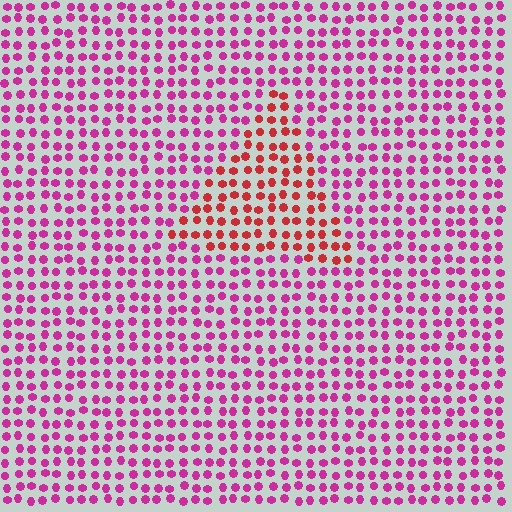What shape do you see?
I see a triangle.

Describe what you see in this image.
The image is filled with small magenta elements in a uniform arrangement. A triangle-shaped region is visible where the elements are tinted to a slightly different hue, forming a subtle color boundary.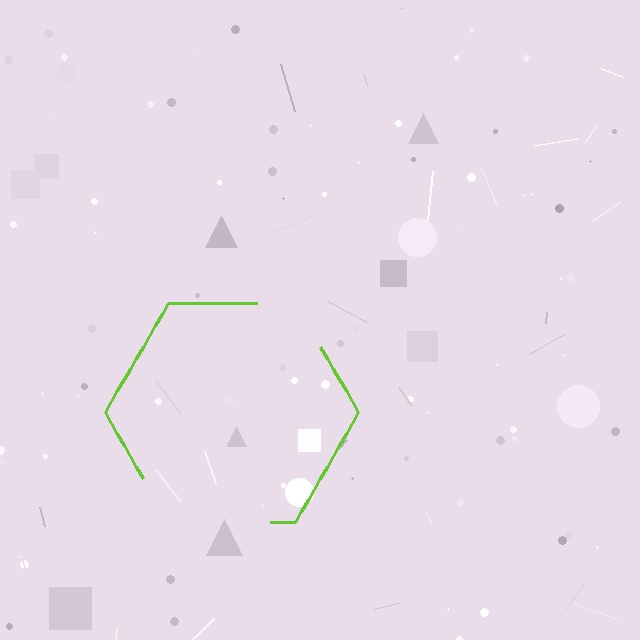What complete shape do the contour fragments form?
The contour fragments form a hexagon.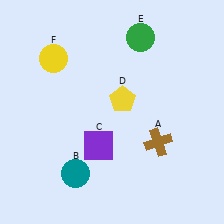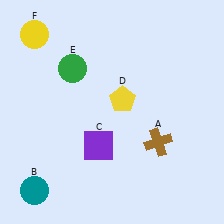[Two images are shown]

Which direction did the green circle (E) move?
The green circle (E) moved left.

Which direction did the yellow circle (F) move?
The yellow circle (F) moved up.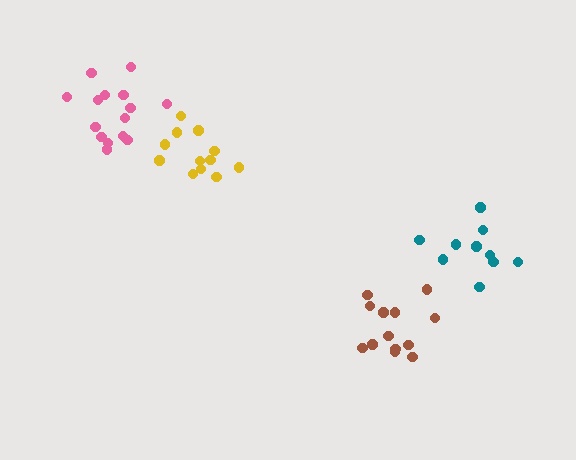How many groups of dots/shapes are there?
There are 4 groups.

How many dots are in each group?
Group 1: 13 dots, Group 2: 10 dots, Group 3: 12 dots, Group 4: 15 dots (50 total).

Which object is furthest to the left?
The pink cluster is leftmost.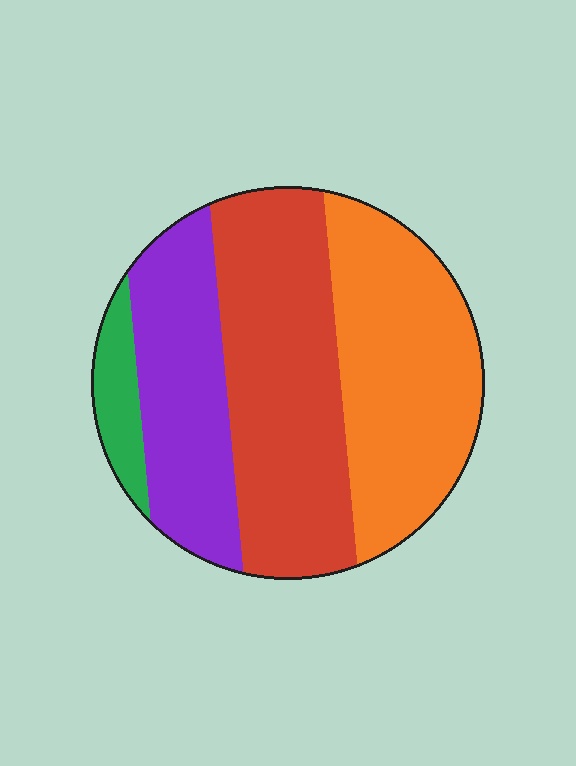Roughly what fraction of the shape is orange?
Orange covers 33% of the shape.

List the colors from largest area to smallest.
From largest to smallest: red, orange, purple, green.